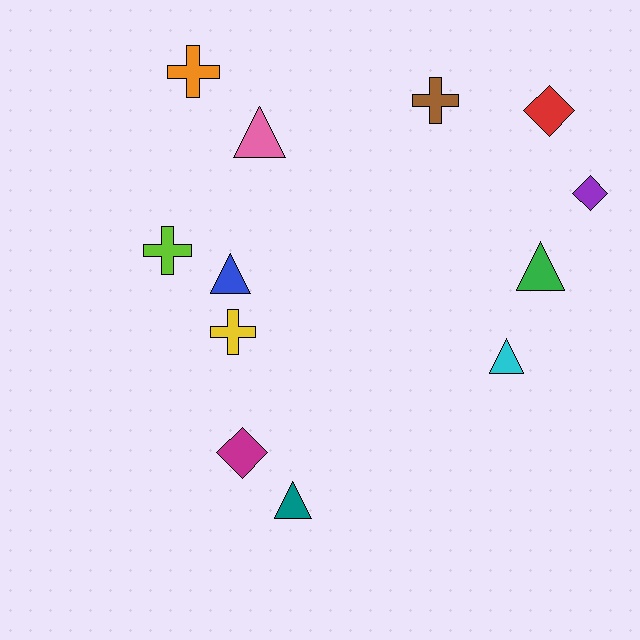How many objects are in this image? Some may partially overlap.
There are 12 objects.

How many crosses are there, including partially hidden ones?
There are 4 crosses.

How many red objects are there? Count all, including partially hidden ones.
There is 1 red object.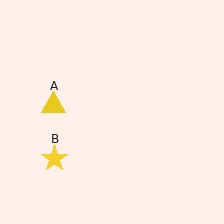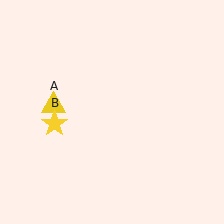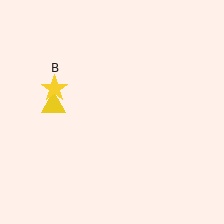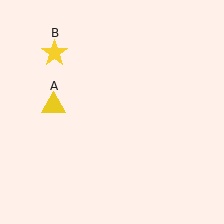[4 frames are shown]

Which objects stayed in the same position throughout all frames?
Yellow triangle (object A) remained stationary.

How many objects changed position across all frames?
1 object changed position: yellow star (object B).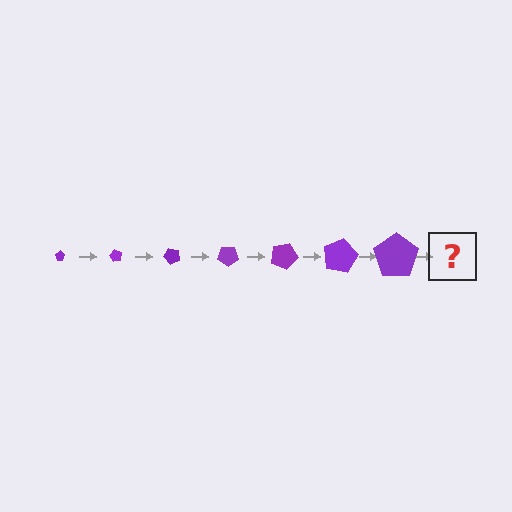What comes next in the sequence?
The next element should be a pentagon, larger than the previous one and rotated 420 degrees from the start.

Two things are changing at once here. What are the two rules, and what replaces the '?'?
The two rules are that the pentagon grows larger each step and it rotates 60 degrees each step. The '?' should be a pentagon, larger than the previous one and rotated 420 degrees from the start.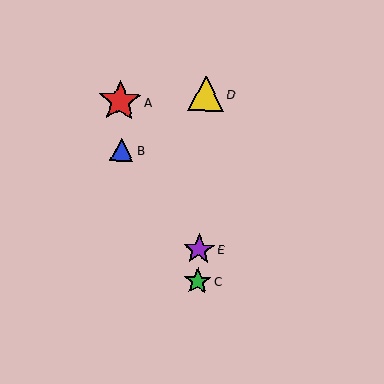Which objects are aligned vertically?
Objects C, D, E are aligned vertically.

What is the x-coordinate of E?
Object E is at x≈199.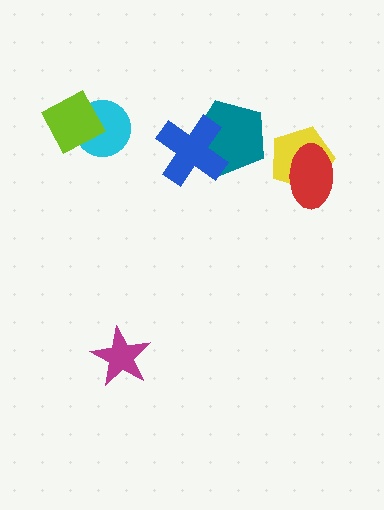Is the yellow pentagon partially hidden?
Yes, it is partially covered by another shape.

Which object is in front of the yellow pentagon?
The red ellipse is in front of the yellow pentagon.